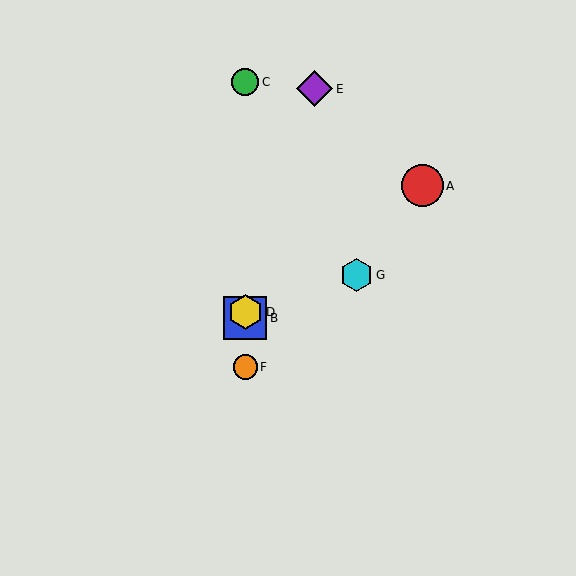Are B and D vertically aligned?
Yes, both are at x≈245.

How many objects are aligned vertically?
4 objects (B, C, D, F) are aligned vertically.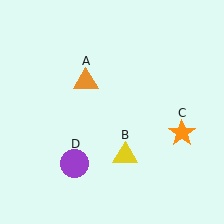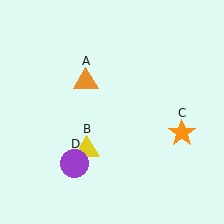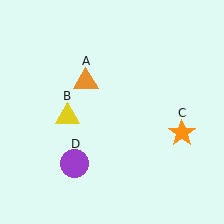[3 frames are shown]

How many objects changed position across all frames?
1 object changed position: yellow triangle (object B).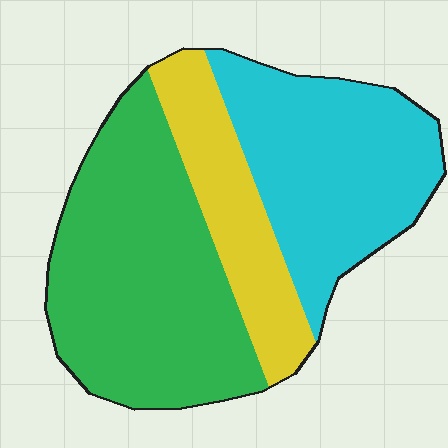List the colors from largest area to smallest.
From largest to smallest: green, cyan, yellow.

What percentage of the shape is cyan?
Cyan covers around 35% of the shape.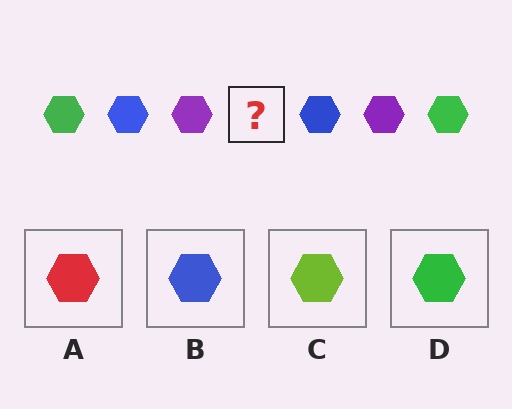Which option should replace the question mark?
Option D.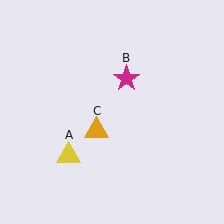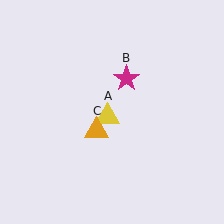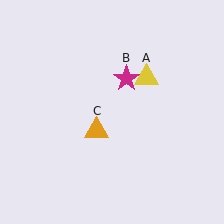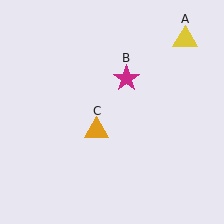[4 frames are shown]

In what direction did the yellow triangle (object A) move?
The yellow triangle (object A) moved up and to the right.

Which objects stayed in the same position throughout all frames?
Magenta star (object B) and orange triangle (object C) remained stationary.